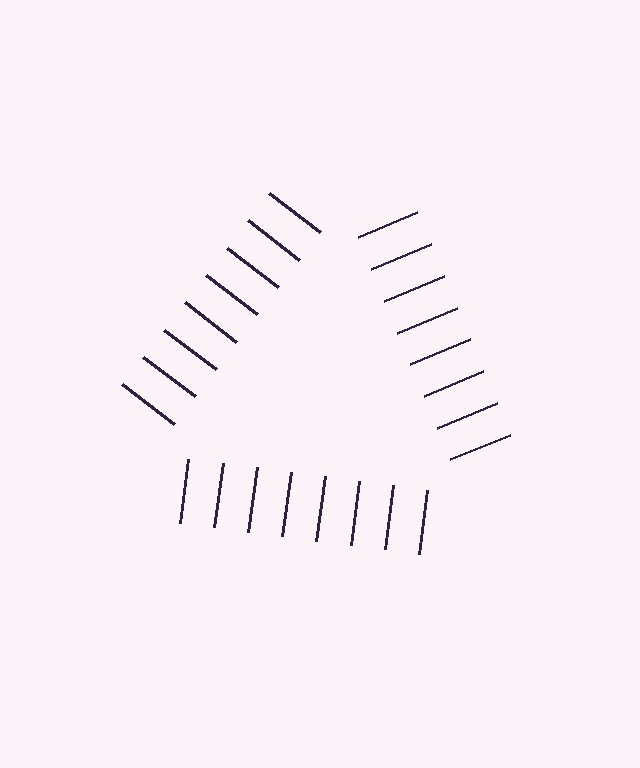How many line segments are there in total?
24 — 8 along each of the 3 edges.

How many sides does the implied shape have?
3 sides — the line-ends trace a triangle.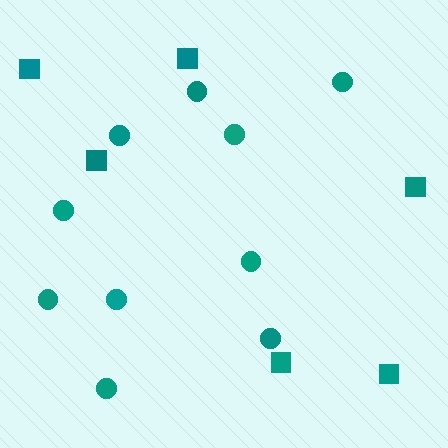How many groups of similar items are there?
There are 2 groups: one group of squares (6) and one group of circles (10).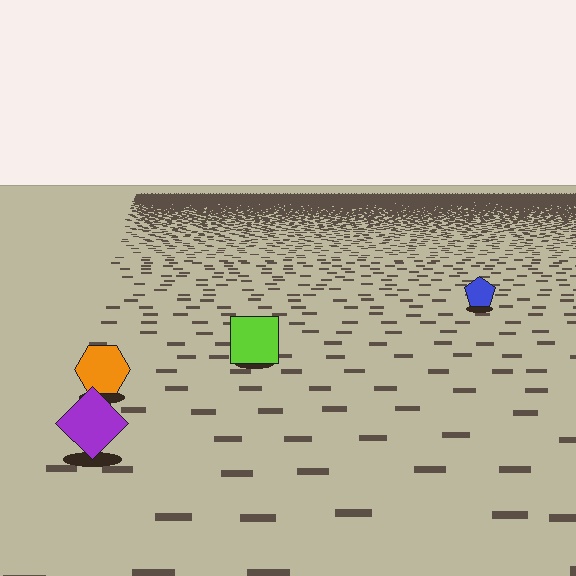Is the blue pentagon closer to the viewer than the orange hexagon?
No. The orange hexagon is closer — you can tell from the texture gradient: the ground texture is coarser near it.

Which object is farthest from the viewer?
The blue pentagon is farthest from the viewer. It appears smaller and the ground texture around it is denser.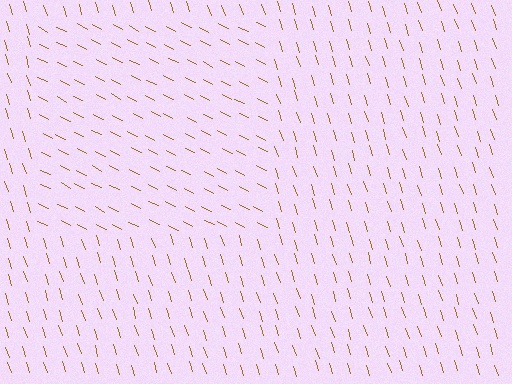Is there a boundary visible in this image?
Yes, there is a texture boundary formed by a change in line orientation.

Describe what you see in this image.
The image is filled with small brown line segments. A rectangle region in the image has lines oriented differently from the surrounding lines, creating a visible texture boundary.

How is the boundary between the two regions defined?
The boundary is defined purely by a change in line orientation (approximately 45 degrees difference). All lines are the same color and thickness.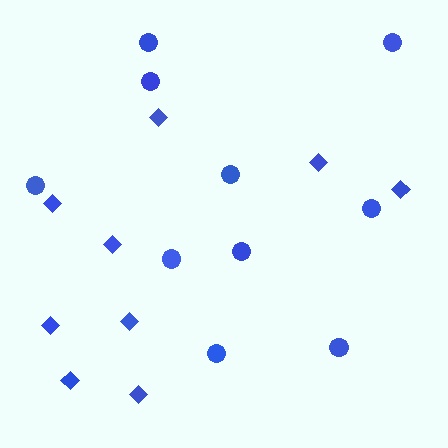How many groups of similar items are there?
There are 2 groups: one group of diamonds (9) and one group of circles (10).